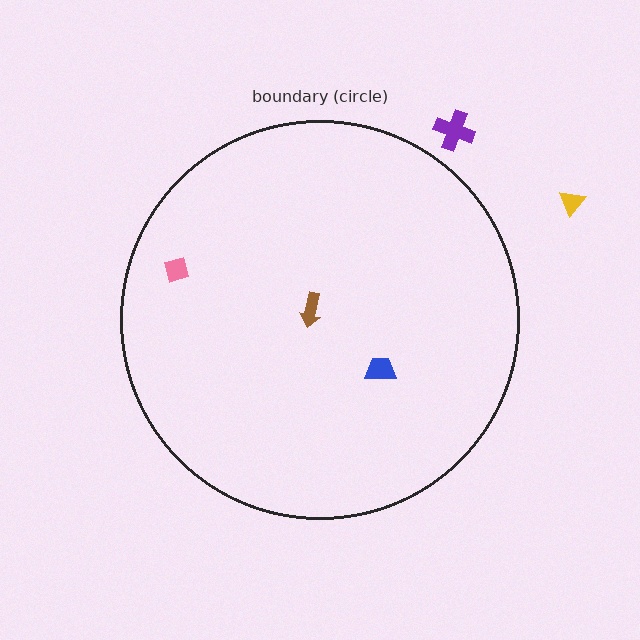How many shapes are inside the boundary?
3 inside, 2 outside.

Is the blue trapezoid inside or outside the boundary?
Inside.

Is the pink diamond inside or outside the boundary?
Inside.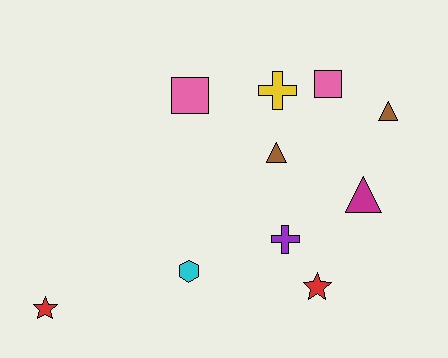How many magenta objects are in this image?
There is 1 magenta object.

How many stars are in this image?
There are 2 stars.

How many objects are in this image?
There are 10 objects.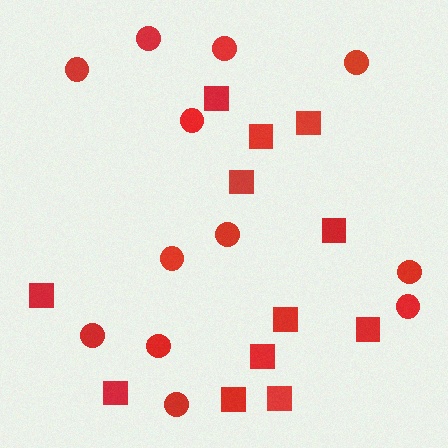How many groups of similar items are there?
There are 2 groups: one group of circles (12) and one group of squares (12).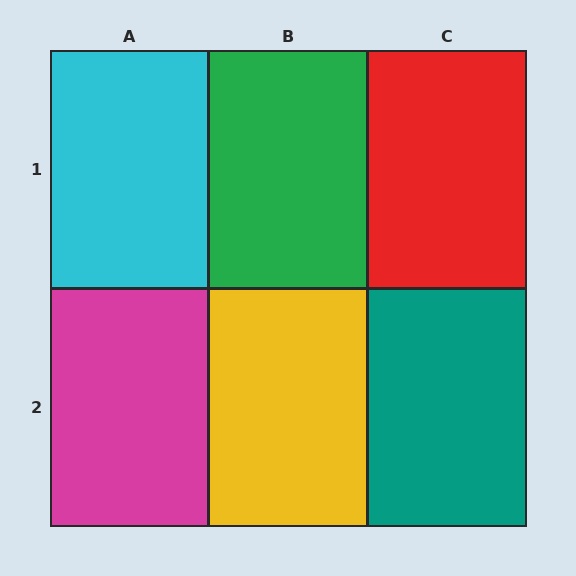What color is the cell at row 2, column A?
Magenta.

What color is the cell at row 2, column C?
Teal.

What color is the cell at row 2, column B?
Yellow.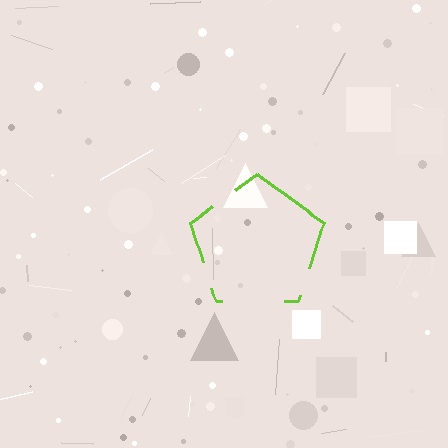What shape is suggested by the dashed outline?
The dashed outline suggests a pentagon.